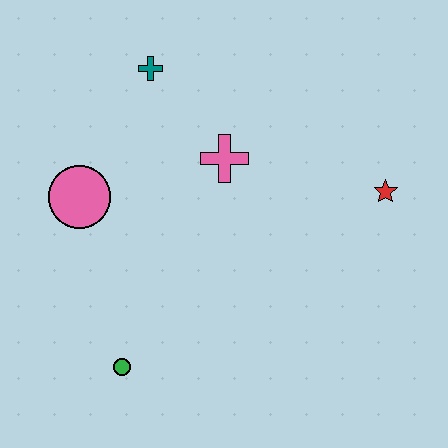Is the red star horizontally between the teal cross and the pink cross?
No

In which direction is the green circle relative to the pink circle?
The green circle is below the pink circle.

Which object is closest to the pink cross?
The teal cross is closest to the pink cross.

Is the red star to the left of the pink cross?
No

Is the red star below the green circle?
No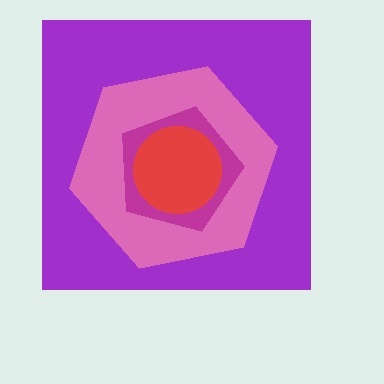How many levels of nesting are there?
4.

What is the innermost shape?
The red circle.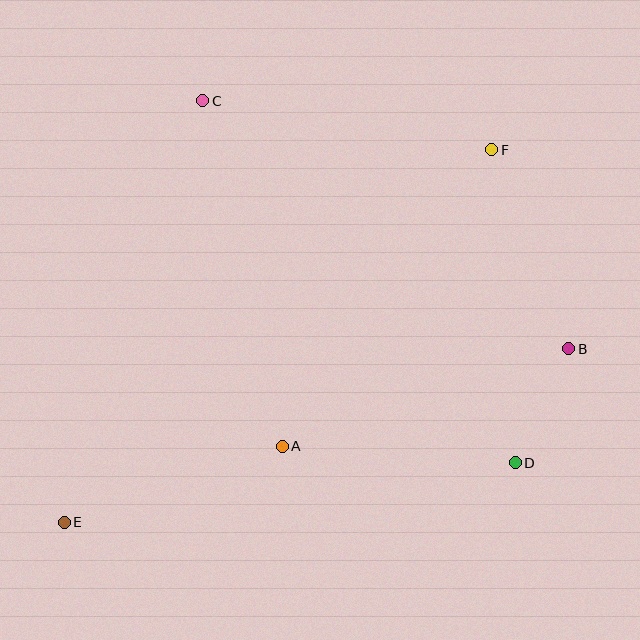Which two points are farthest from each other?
Points E and F are farthest from each other.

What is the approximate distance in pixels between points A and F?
The distance between A and F is approximately 363 pixels.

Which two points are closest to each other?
Points B and D are closest to each other.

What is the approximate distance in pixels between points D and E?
The distance between D and E is approximately 455 pixels.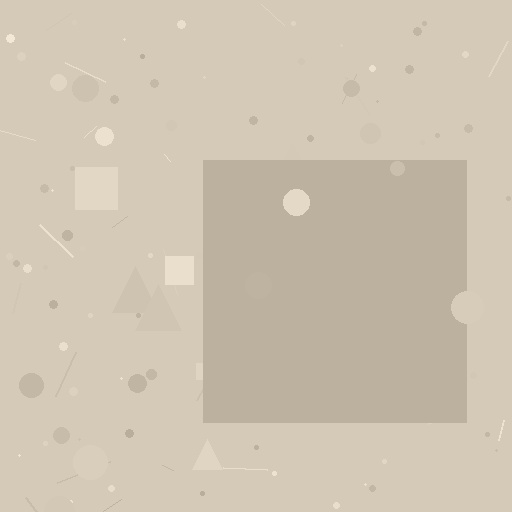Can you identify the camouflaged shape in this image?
The camouflaged shape is a square.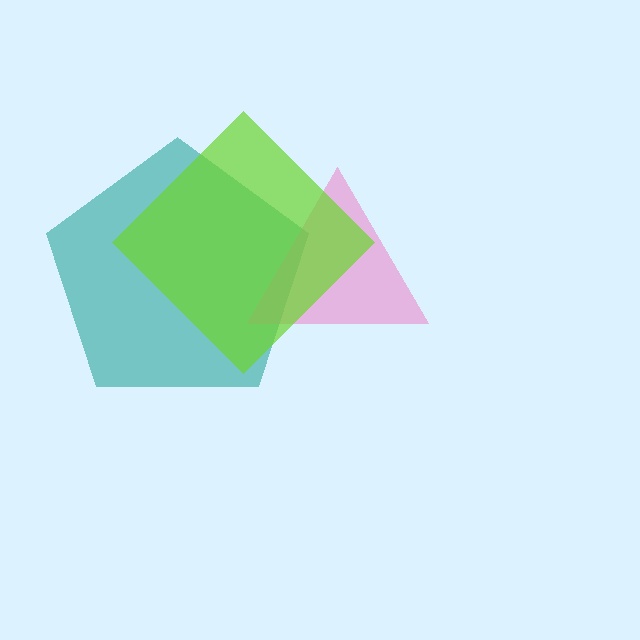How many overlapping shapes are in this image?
There are 3 overlapping shapes in the image.